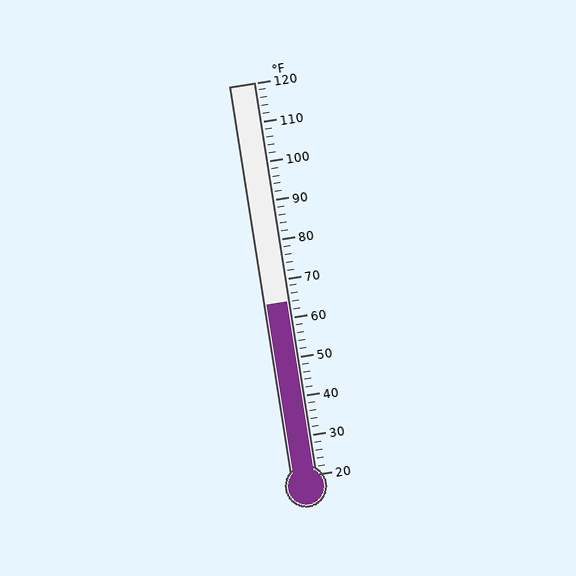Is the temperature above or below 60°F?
The temperature is above 60°F.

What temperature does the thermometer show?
The thermometer shows approximately 64°F.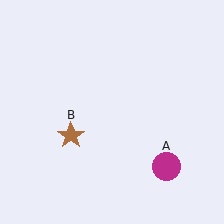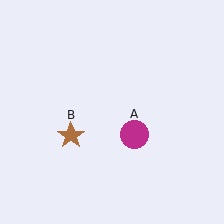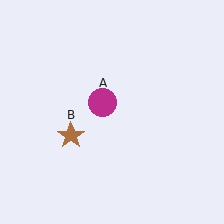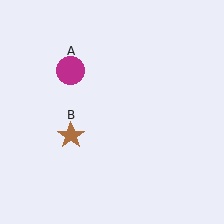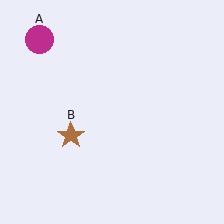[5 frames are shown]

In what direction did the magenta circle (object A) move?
The magenta circle (object A) moved up and to the left.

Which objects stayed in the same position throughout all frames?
Brown star (object B) remained stationary.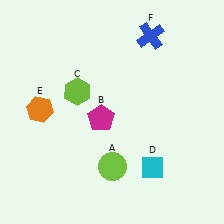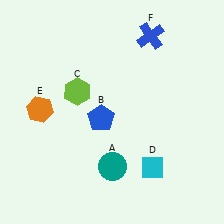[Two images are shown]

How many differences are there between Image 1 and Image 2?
There are 2 differences between the two images.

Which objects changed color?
A changed from lime to teal. B changed from magenta to blue.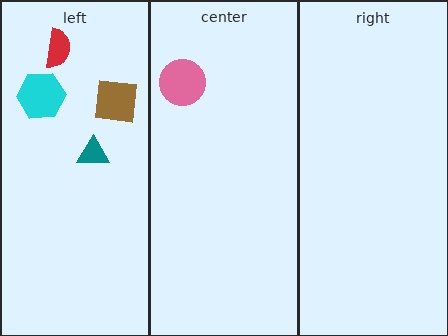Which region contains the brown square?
The left region.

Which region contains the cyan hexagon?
The left region.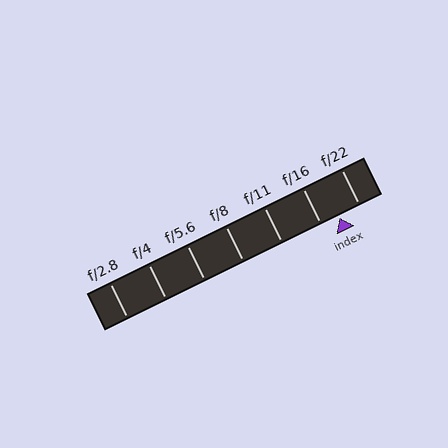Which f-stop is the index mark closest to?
The index mark is closest to f/16.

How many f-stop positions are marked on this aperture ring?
There are 7 f-stop positions marked.